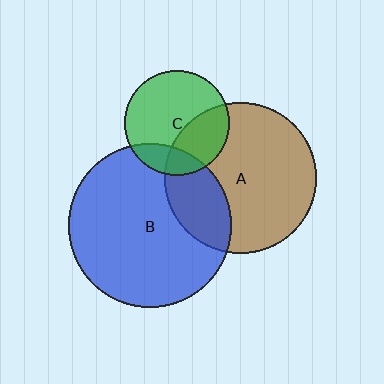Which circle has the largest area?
Circle B (blue).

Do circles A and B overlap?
Yes.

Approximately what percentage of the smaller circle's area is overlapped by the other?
Approximately 25%.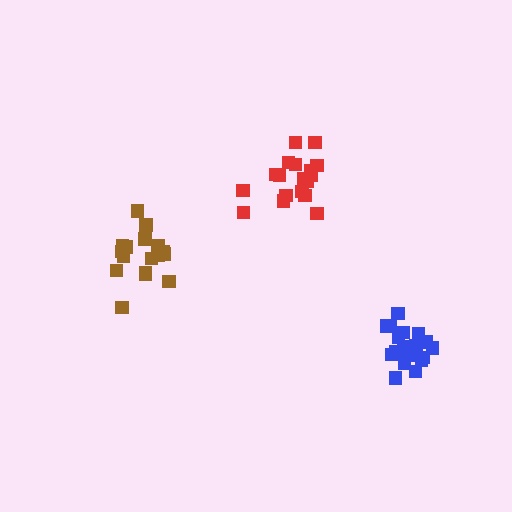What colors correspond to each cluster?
The clusters are colored: brown, blue, red.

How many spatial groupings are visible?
There are 3 spatial groupings.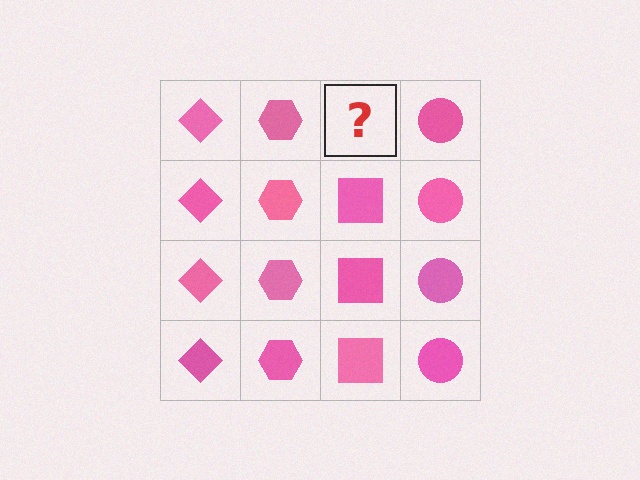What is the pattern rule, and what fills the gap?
The rule is that each column has a consistent shape. The gap should be filled with a pink square.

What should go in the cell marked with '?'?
The missing cell should contain a pink square.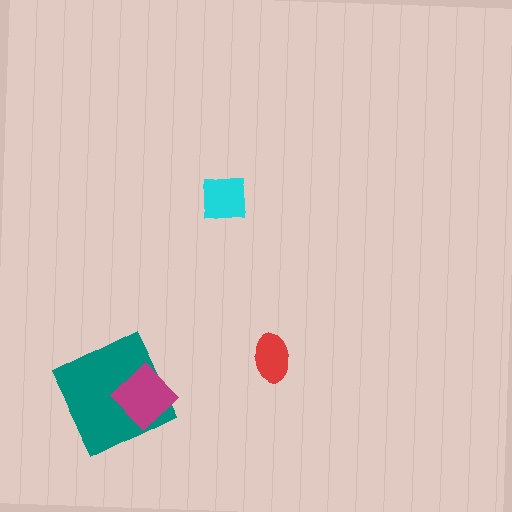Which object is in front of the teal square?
The magenta diamond is in front of the teal square.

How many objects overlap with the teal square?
1 object overlaps with the teal square.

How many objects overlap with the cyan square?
0 objects overlap with the cyan square.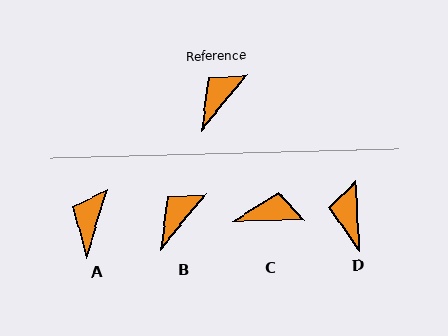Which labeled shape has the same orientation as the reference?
B.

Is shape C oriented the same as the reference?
No, it is off by about 51 degrees.